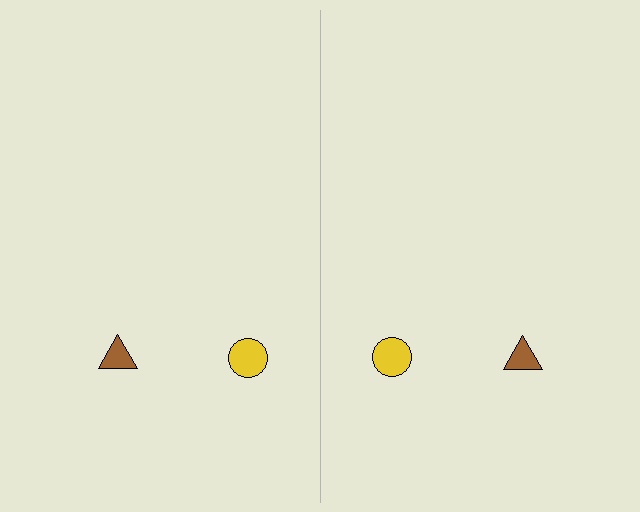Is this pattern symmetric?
Yes, this pattern has bilateral (reflection) symmetry.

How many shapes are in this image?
There are 4 shapes in this image.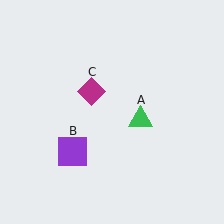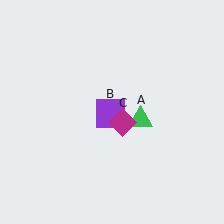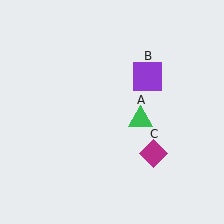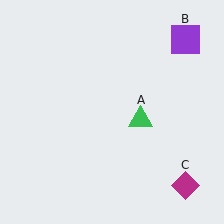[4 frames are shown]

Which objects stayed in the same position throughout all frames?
Green triangle (object A) remained stationary.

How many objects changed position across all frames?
2 objects changed position: purple square (object B), magenta diamond (object C).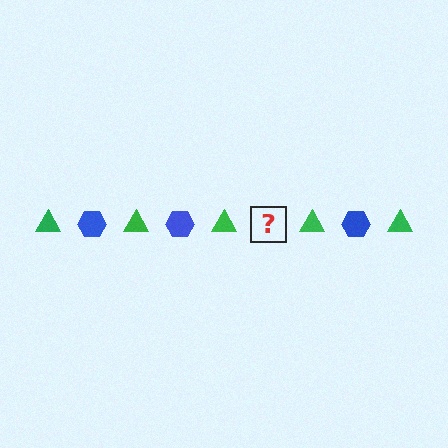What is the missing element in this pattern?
The missing element is a blue hexagon.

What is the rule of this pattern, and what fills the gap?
The rule is that the pattern alternates between green triangle and blue hexagon. The gap should be filled with a blue hexagon.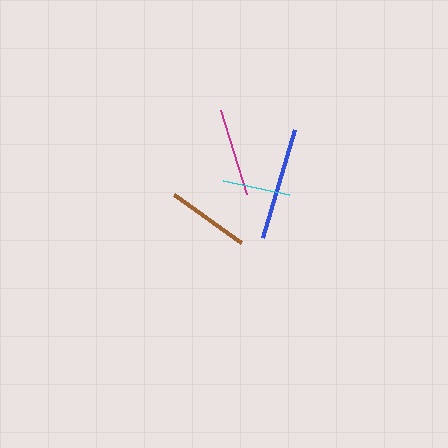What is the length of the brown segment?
The brown segment is approximately 82 pixels long.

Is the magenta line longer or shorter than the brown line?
The magenta line is longer than the brown line.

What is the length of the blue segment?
The blue segment is approximately 113 pixels long.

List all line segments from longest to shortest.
From longest to shortest: blue, magenta, brown, cyan.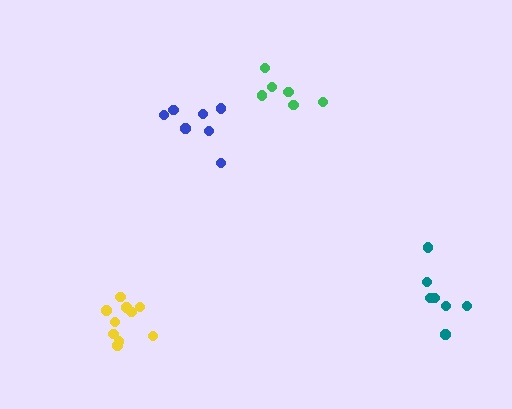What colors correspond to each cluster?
The clusters are colored: yellow, blue, green, teal.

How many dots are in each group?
Group 1: 10 dots, Group 2: 7 dots, Group 3: 6 dots, Group 4: 7 dots (30 total).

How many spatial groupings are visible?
There are 4 spatial groupings.